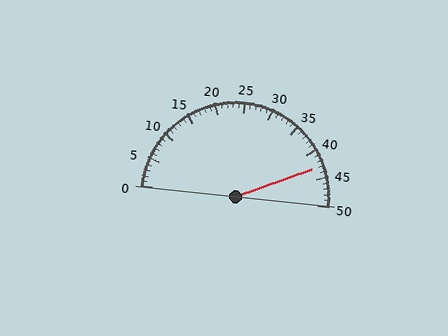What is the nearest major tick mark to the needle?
The nearest major tick mark is 45.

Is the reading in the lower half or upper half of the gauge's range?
The reading is in the upper half of the range (0 to 50).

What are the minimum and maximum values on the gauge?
The gauge ranges from 0 to 50.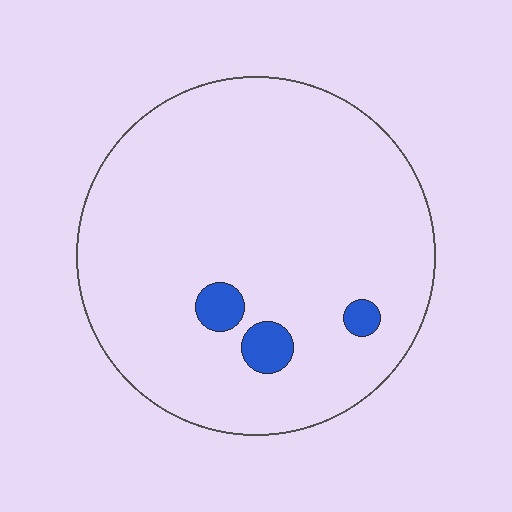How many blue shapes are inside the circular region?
3.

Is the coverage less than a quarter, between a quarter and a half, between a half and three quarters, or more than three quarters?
Less than a quarter.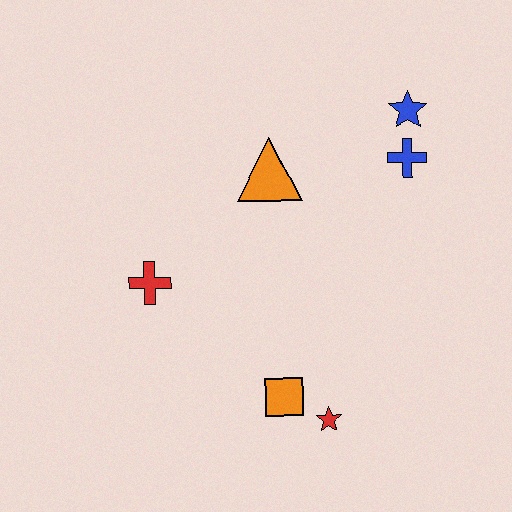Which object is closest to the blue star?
The blue cross is closest to the blue star.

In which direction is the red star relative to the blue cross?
The red star is below the blue cross.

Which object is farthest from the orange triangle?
The red star is farthest from the orange triangle.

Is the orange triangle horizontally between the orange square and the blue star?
No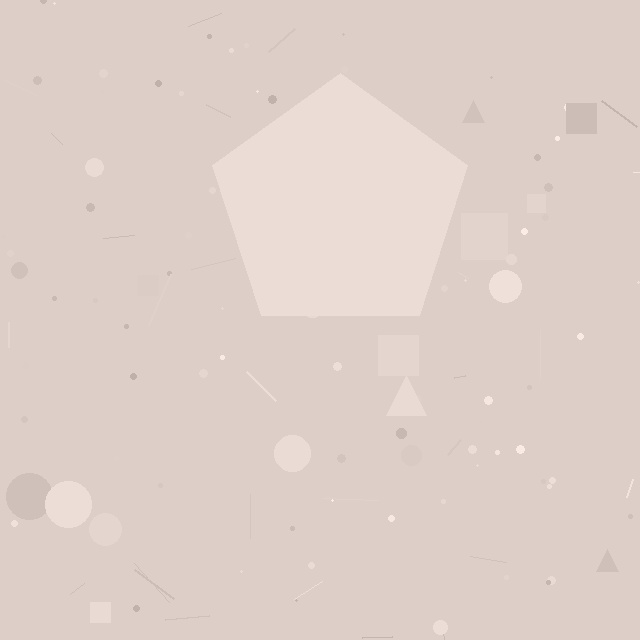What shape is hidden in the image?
A pentagon is hidden in the image.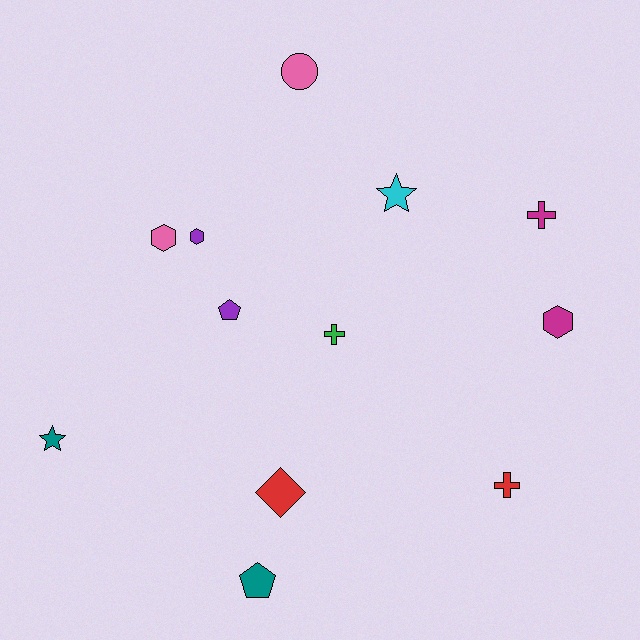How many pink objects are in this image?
There are 2 pink objects.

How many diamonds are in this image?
There is 1 diamond.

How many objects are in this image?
There are 12 objects.